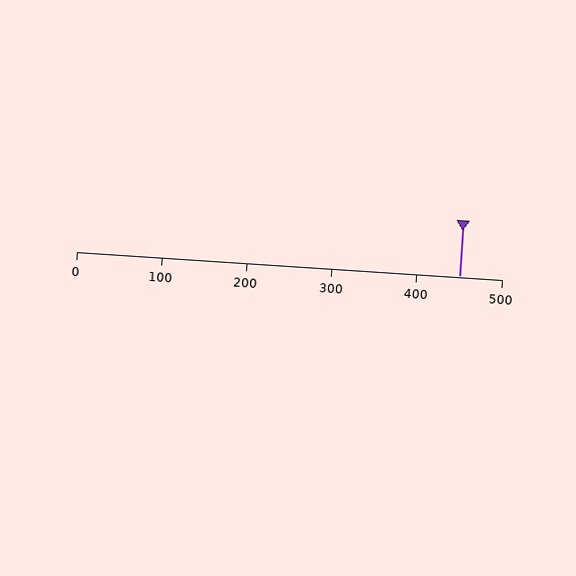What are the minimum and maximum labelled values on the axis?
The axis runs from 0 to 500.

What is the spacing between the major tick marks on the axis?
The major ticks are spaced 100 apart.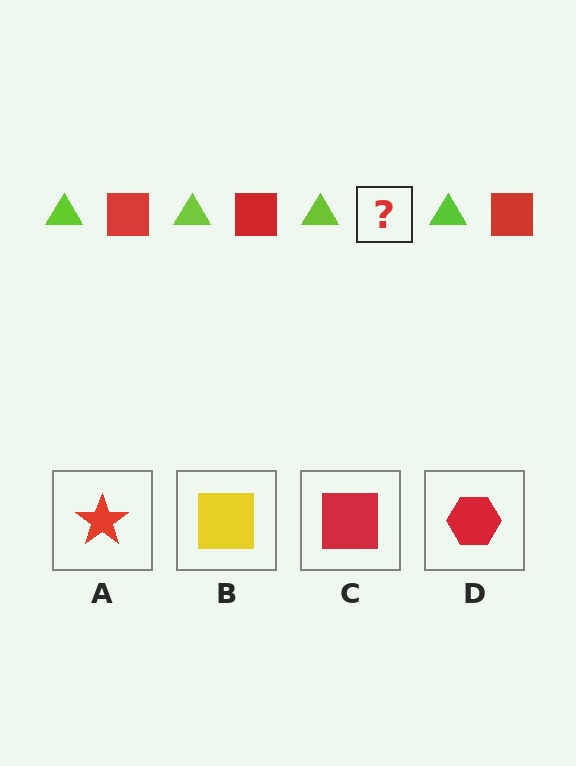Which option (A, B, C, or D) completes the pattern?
C.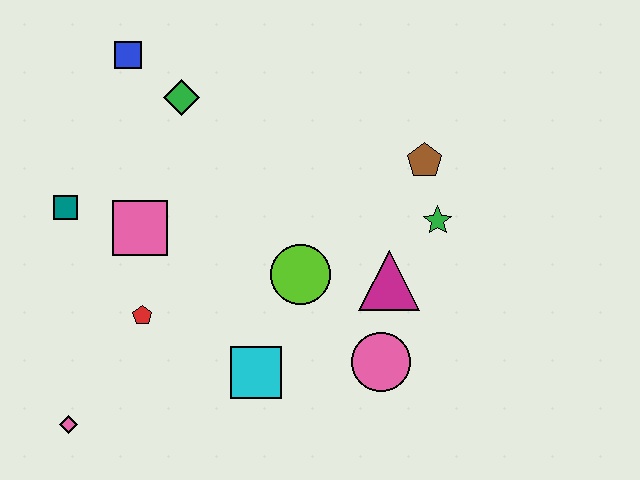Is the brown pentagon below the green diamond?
Yes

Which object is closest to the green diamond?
The blue square is closest to the green diamond.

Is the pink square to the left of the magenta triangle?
Yes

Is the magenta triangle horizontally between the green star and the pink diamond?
Yes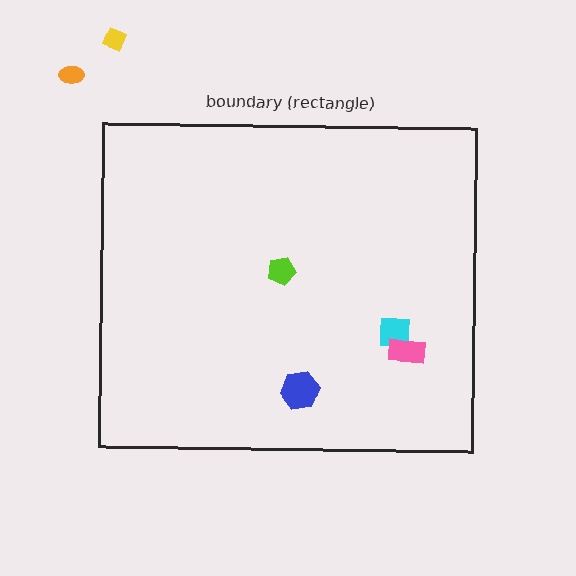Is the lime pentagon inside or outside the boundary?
Inside.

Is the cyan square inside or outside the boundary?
Inside.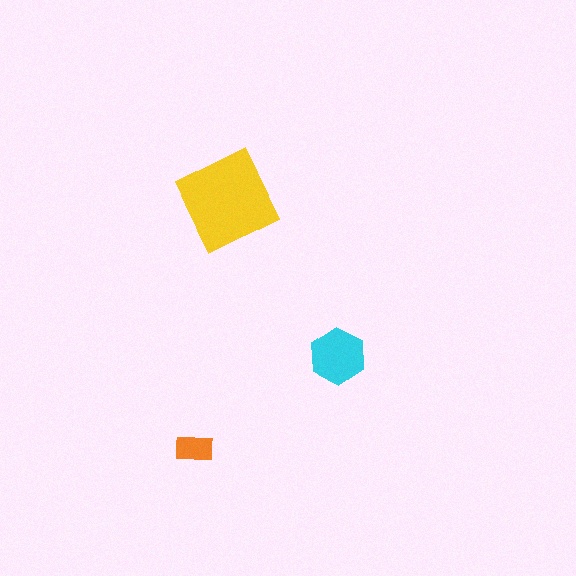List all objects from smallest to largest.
The orange rectangle, the cyan hexagon, the yellow square.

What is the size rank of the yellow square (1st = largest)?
1st.